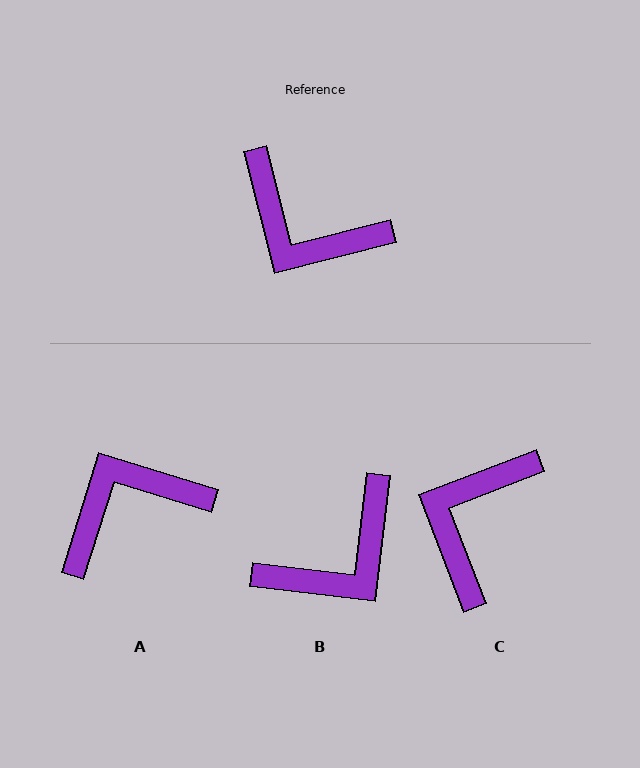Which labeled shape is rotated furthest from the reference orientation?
A, about 122 degrees away.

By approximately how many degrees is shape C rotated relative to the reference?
Approximately 83 degrees clockwise.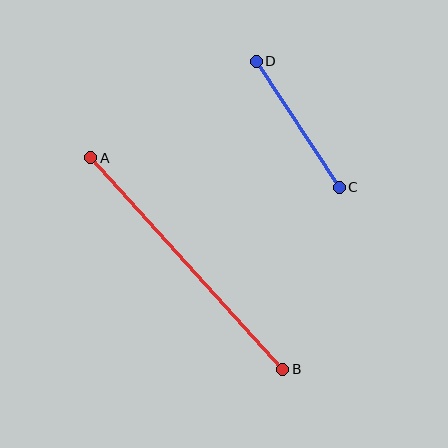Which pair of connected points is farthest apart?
Points A and B are farthest apart.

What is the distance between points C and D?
The distance is approximately 151 pixels.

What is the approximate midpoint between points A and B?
The midpoint is at approximately (187, 263) pixels.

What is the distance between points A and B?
The distance is approximately 286 pixels.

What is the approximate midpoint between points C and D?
The midpoint is at approximately (298, 124) pixels.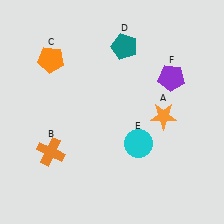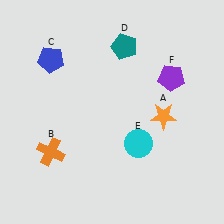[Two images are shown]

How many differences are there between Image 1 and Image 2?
There is 1 difference between the two images.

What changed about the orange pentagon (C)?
In Image 1, C is orange. In Image 2, it changed to blue.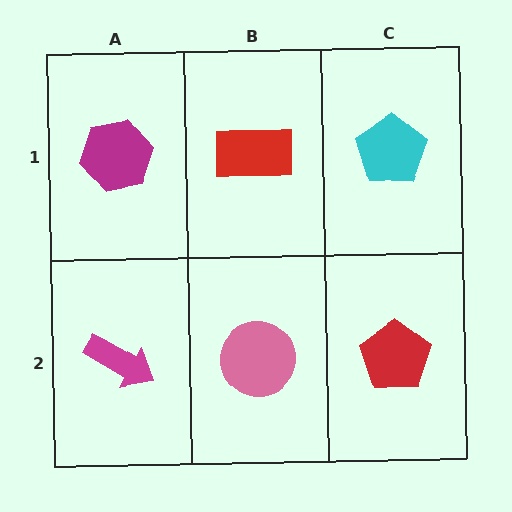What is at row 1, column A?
A magenta hexagon.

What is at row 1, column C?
A cyan pentagon.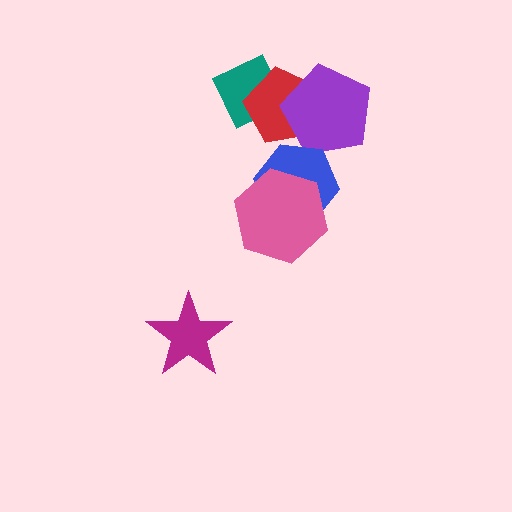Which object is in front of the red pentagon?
The purple pentagon is in front of the red pentagon.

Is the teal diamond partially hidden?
Yes, it is partially covered by another shape.